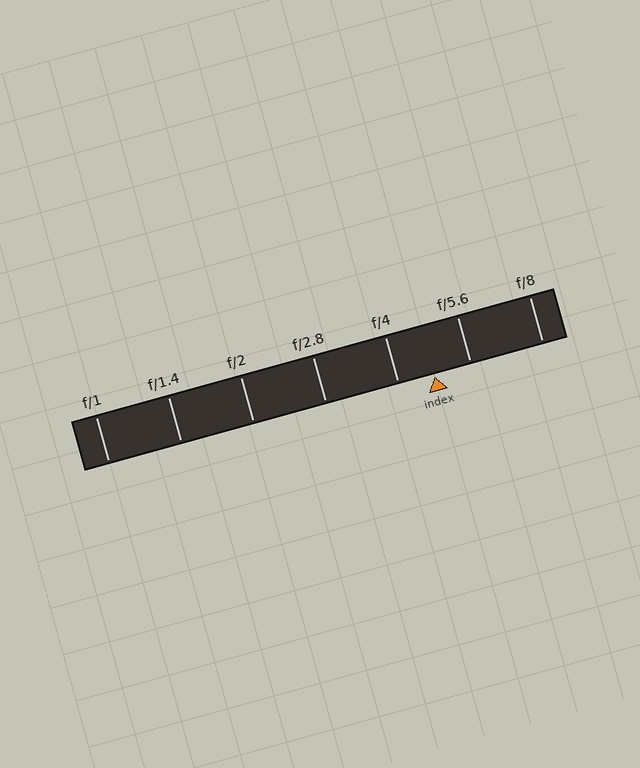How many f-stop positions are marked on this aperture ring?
There are 7 f-stop positions marked.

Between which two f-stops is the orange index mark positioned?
The index mark is between f/4 and f/5.6.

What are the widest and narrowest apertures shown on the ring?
The widest aperture shown is f/1 and the narrowest is f/8.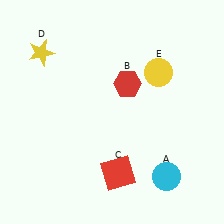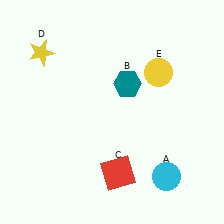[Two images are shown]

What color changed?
The hexagon (B) changed from red in Image 1 to teal in Image 2.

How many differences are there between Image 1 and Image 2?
There is 1 difference between the two images.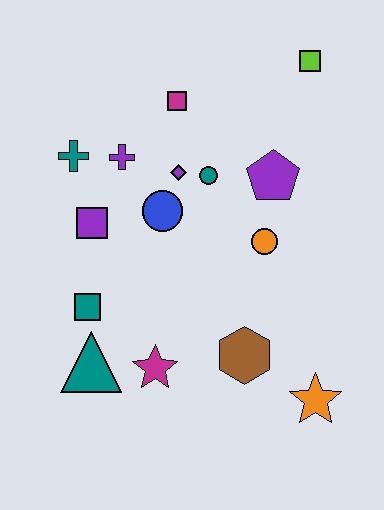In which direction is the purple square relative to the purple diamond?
The purple square is to the left of the purple diamond.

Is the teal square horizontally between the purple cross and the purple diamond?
No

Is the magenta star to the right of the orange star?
No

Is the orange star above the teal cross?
No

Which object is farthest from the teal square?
The lime square is farthest from the teal square.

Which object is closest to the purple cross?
The teal cross is closest to the purple cross.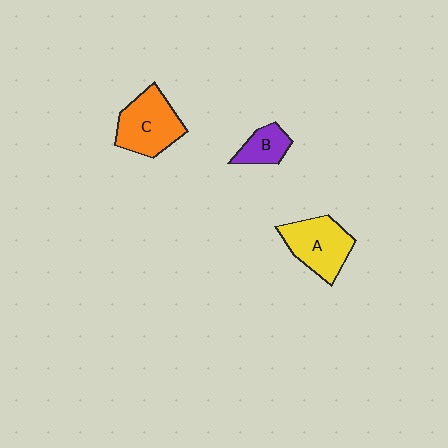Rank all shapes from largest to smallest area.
From largest to smallest: C (orange), A (yellow), B (purple).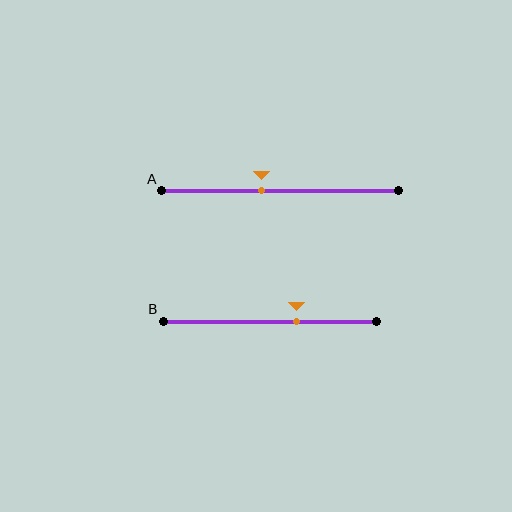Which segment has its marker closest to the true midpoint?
Segment A has its marker closest to the true midpoint.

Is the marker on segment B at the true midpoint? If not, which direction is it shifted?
No, the marker on segment B is shifted to the right by about 12% of the segment length.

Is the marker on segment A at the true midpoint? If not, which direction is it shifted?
No, the marker on segment A is shifted to the left by about 8% of the segment length.